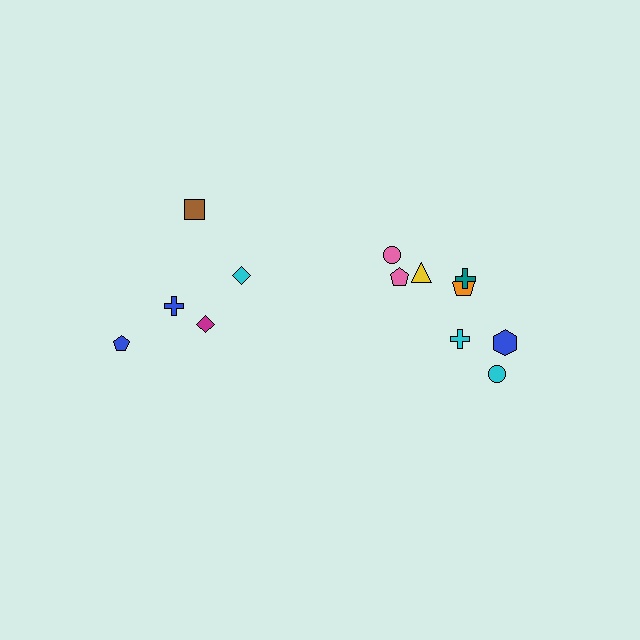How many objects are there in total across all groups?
There are 13 objects.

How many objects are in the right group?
There are 8 objects.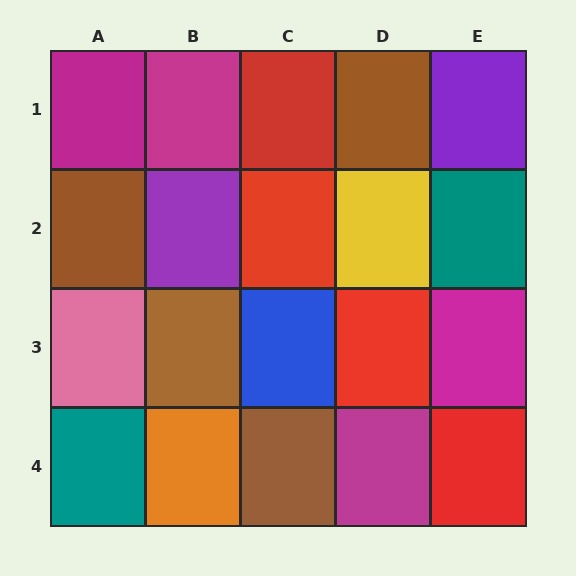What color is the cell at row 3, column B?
Brown.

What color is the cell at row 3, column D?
Red.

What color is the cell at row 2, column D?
Yellow.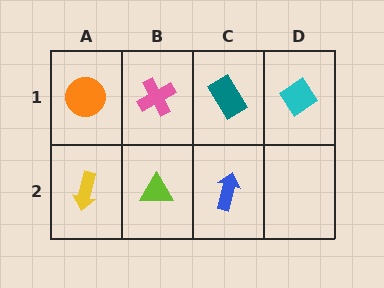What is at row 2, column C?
A blue arrow.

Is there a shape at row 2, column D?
No, that cell is empty.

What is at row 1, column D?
A cyan diamond.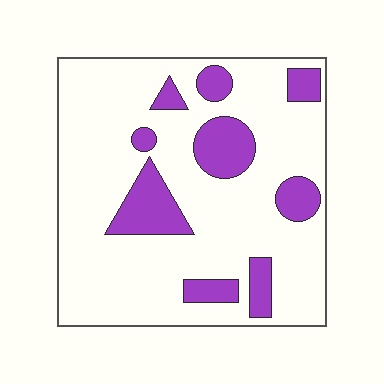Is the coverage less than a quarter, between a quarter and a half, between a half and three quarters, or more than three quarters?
Less than a quarter.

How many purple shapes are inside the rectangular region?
9.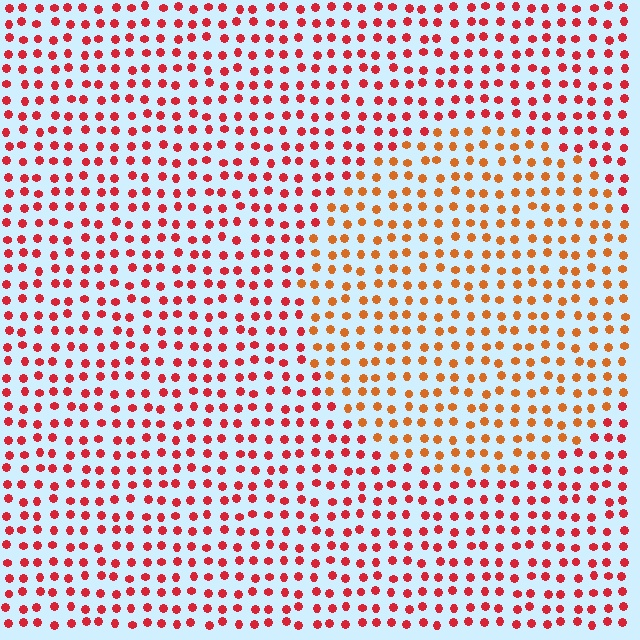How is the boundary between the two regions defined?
The boundary is defined purely by a slight shift in hue (about 30 degrees). Spacing, size, and orientation are identical on both sides.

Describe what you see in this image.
The image is filled with small red elements in a uniform arrangement. A circle-shaped region is visible where the elements are tinted to a slightly different hue, forming a subtle color boundary.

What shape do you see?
I see a circle.